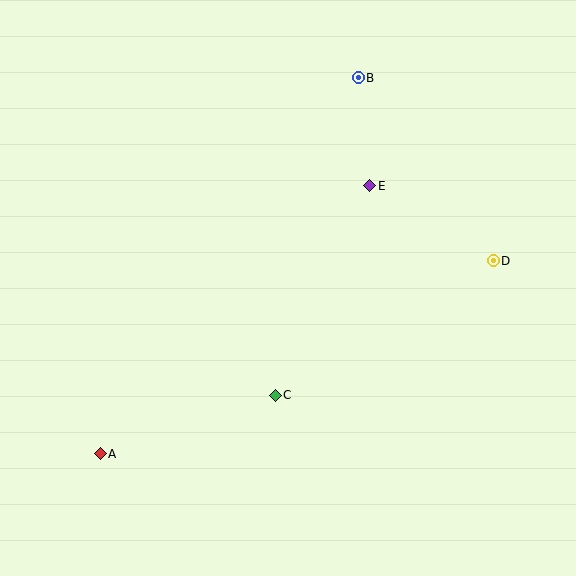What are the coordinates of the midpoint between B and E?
The midpoint between B and E is at (364, 132).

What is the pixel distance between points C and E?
The distance between C and E is 230 pixels.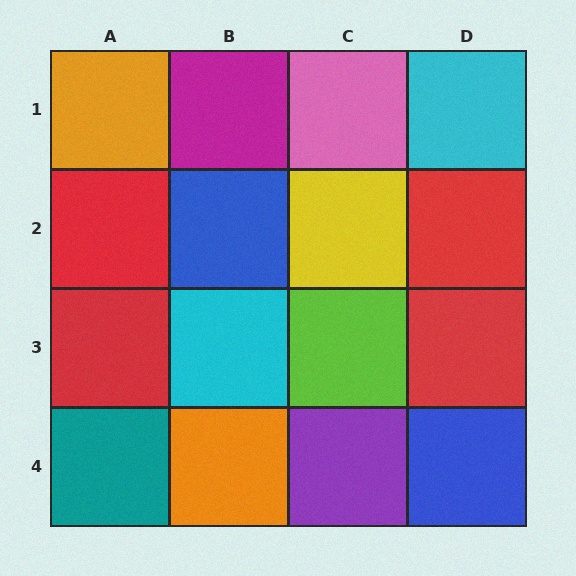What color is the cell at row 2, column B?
Blue.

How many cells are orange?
2 cells are orange.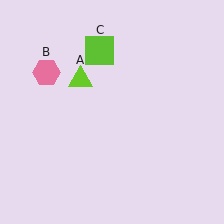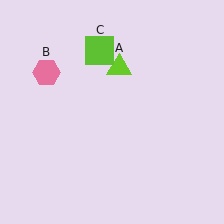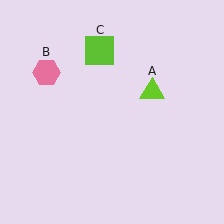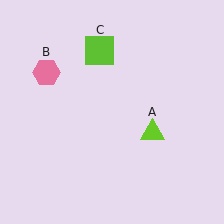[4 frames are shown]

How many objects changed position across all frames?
1 object changed position: lime triangle (object A).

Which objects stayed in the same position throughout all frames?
Pink hexagon (object B) and lime square (object C) remained stationary.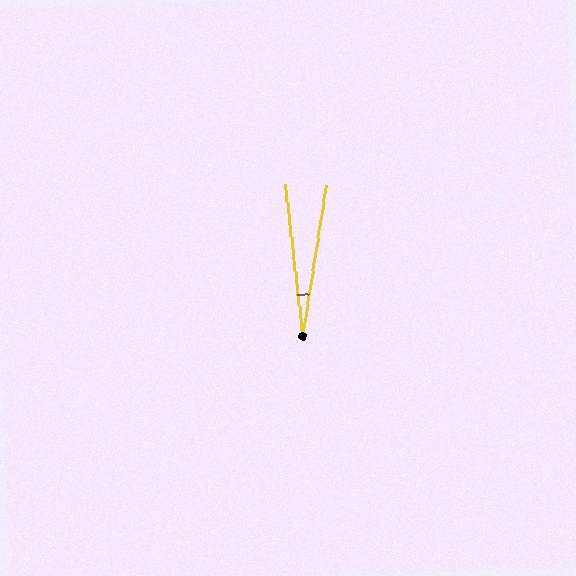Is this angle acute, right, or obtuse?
It is acute.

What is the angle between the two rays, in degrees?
Approximately 16 degrees.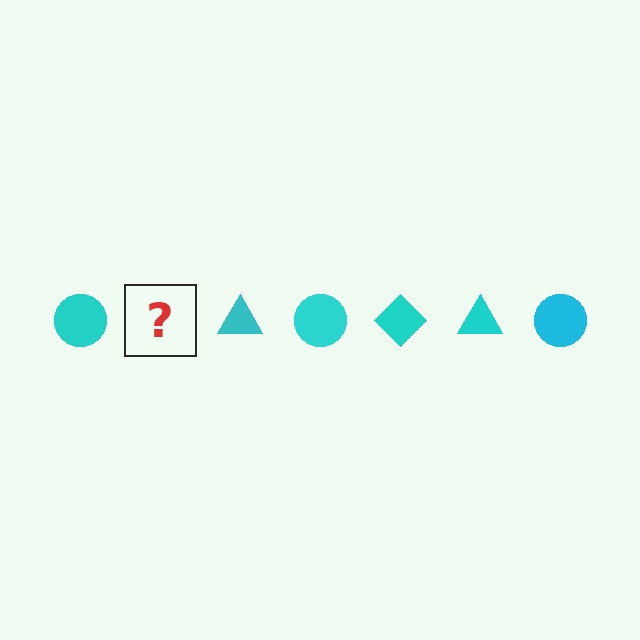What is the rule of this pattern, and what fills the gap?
The rule is that the pattern cycles through circle, diamond, triangle shapes in cyan. The gap should be filled with a cyan diamond.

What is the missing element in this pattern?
The missing element is a cyan diamond.